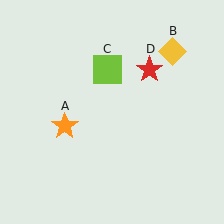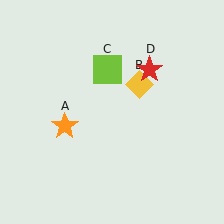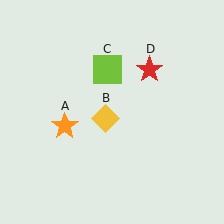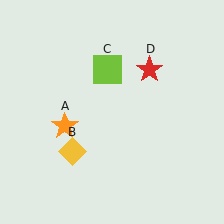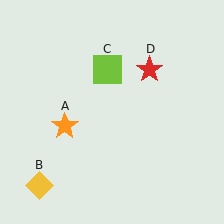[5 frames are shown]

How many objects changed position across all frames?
1 object changed position: yellow diamond (object B).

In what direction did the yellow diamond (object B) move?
The yellow diamond (object B) moved down and to the left.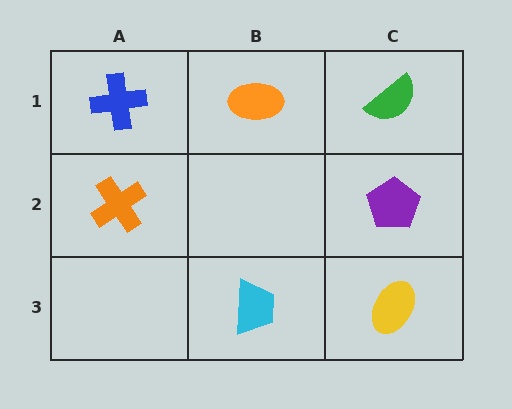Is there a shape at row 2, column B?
No, that cell is empty.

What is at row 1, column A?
A blue cross.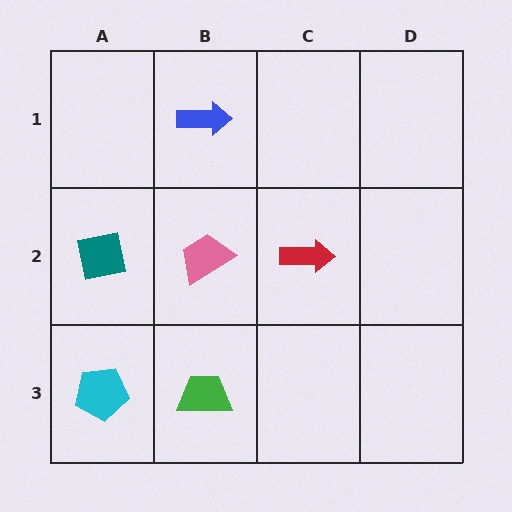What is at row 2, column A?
A teal square.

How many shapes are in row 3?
2 shapes.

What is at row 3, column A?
A cyan pentagon.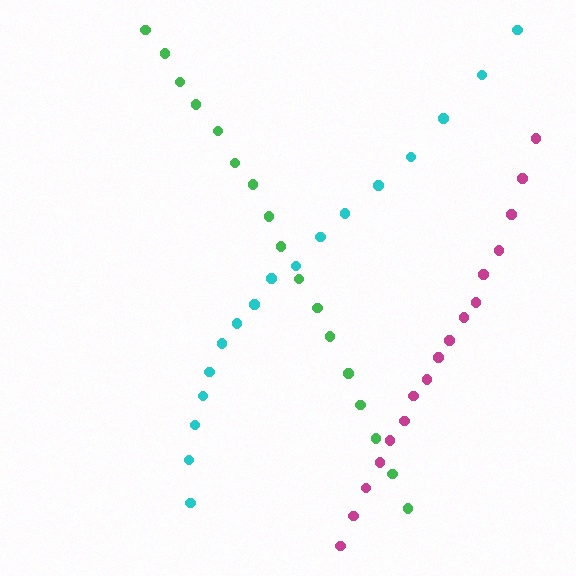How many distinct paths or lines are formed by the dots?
There are 3 distinct paths.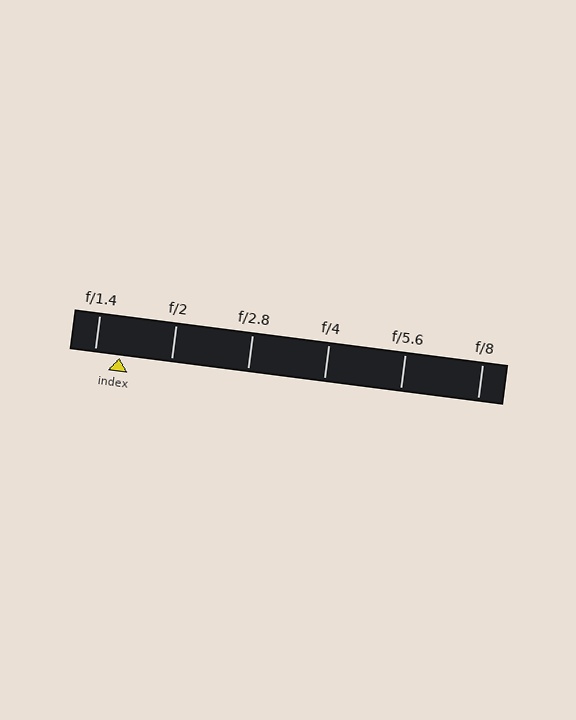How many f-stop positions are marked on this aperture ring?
There are 6 f-stop positions marked.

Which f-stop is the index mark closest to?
The index mark is closest to f/1.4.